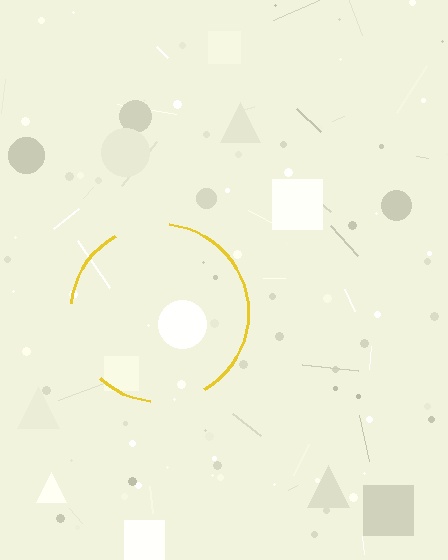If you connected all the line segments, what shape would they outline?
They would outline a circle.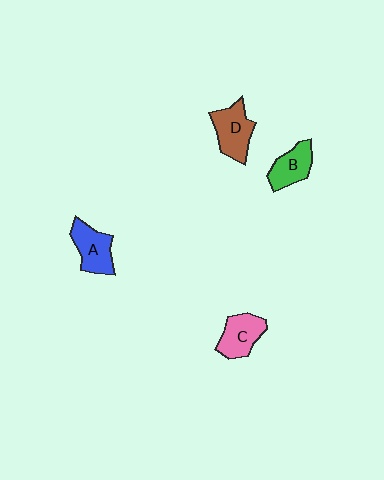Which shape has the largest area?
Shape D (brown).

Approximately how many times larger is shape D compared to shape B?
Approximately 1.2 times.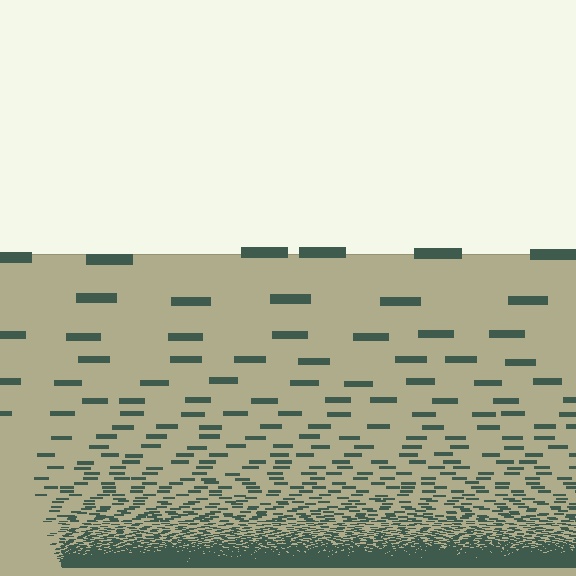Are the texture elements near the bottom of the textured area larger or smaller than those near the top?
Smaller. The gradient is inverted — elements near the bottom are smaller and denser.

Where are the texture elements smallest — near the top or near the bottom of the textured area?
Near the bottom.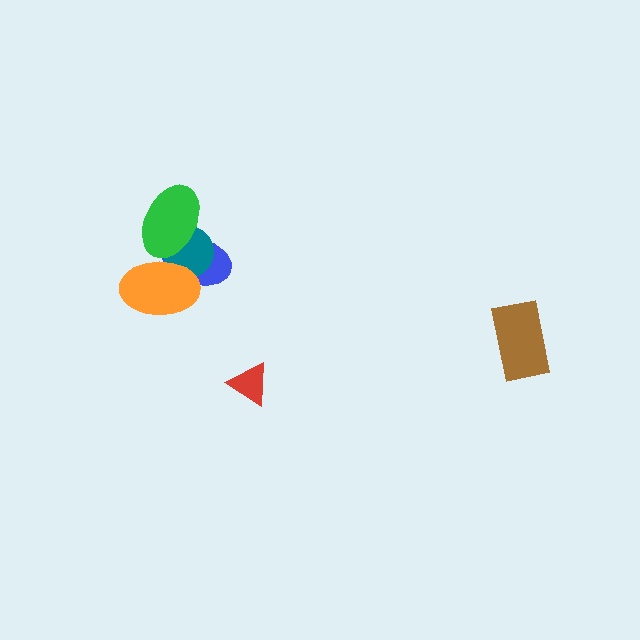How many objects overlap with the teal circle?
3 objects overlap with the teal circle.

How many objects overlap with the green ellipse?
3 objects overlap with the green ellipse.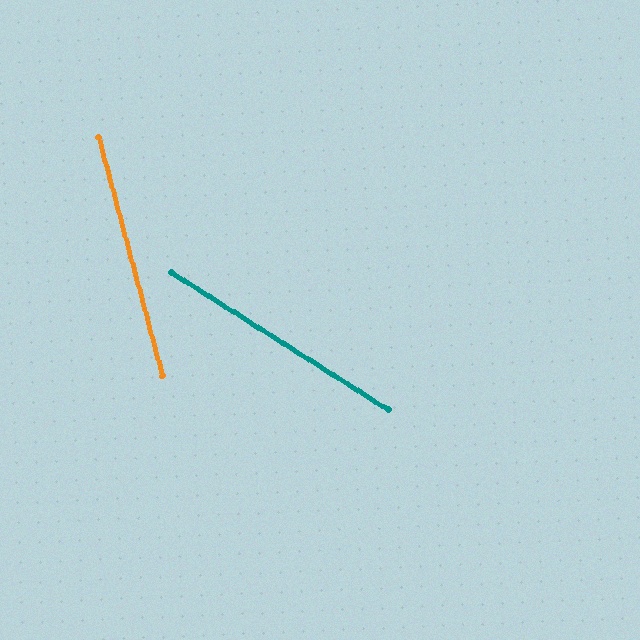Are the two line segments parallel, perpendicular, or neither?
Neither parallel nor perpendicular — they differ by about 43°.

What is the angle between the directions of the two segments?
Approximately 43 degrees.